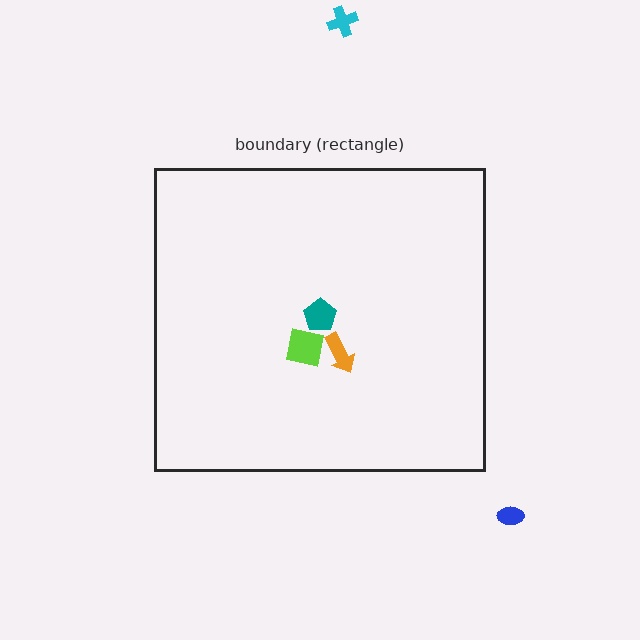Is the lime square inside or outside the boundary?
Inside.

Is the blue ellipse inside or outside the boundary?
Outside.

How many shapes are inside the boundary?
3 inside, 2 outside.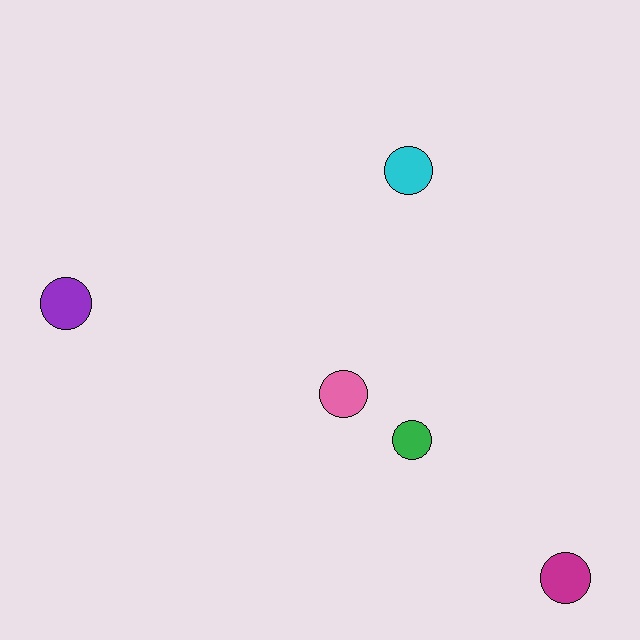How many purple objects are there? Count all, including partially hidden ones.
There is 1 purple object.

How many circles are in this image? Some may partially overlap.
There are 5 circles.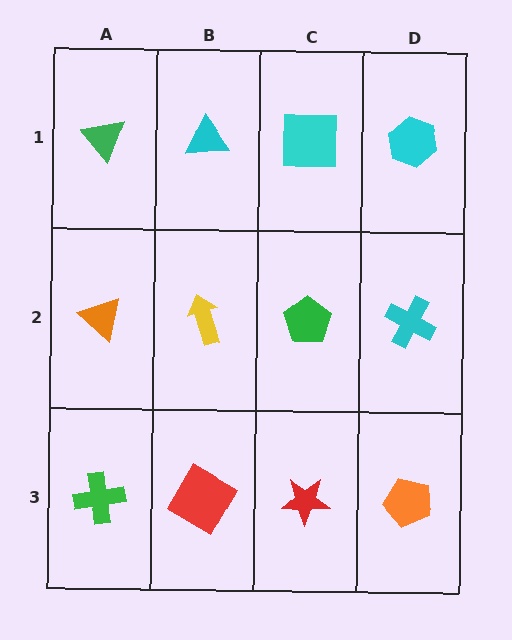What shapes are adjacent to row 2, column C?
A cyan square (row 1, column C), a red star (row 3, column C), a yellow arrow (row 2, column B), a cyan cross (row 2, column D).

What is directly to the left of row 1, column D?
A cyan square.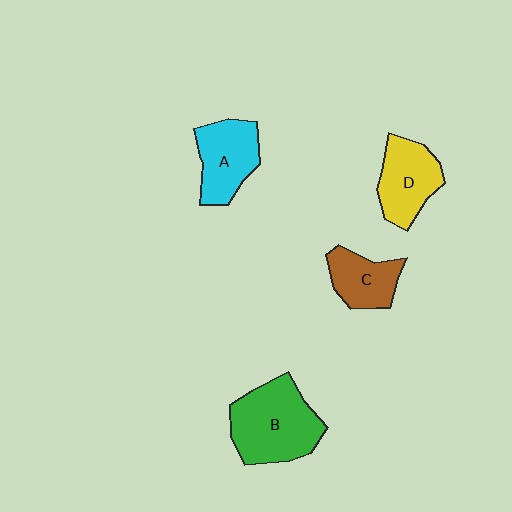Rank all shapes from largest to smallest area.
From largest to smallest: B (green), A (cyan), D (yellow), C (brown).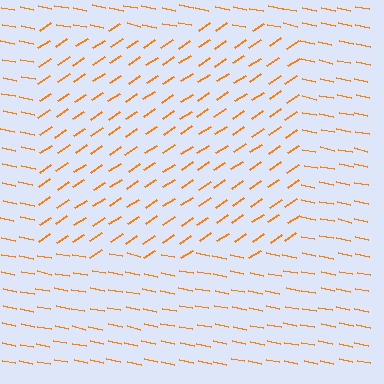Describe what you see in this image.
The image is filled with small orange line segments. A rectangle region in the image has lines oriented differently from the surrounding lines, creating a visible texture boundary.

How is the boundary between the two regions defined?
The boundary is defined purely by a change in line orientation (approximately 45 degrees difference). All lines are the same color and thickness.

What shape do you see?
I see a rectangle.